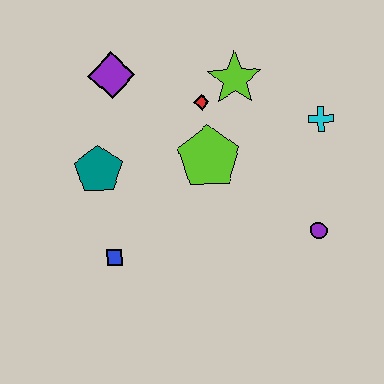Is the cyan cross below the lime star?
Yes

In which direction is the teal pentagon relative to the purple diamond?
The teal pentagon is below the purple diamond.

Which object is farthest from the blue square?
The cyan cross is farthest from the blue square.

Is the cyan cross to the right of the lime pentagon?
Yes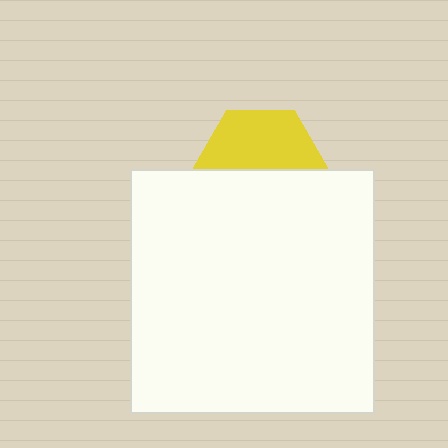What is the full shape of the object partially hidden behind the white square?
The partially hidden object is a yellow hexagon.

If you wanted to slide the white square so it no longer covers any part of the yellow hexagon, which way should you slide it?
Slide it down — that is the most direct way to separate the two shapes.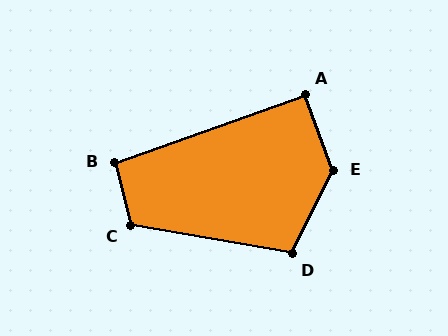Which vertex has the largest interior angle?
E, at approximately 133 degrees.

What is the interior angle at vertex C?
Approximately 114 degrees (obtuse).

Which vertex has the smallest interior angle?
A, at approximately 91 degrees.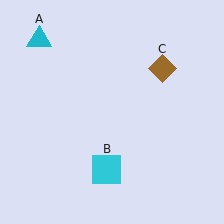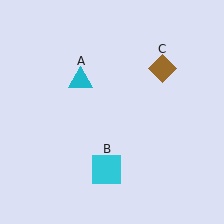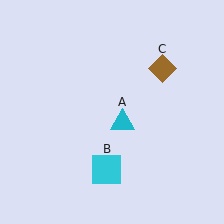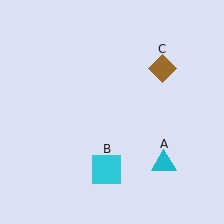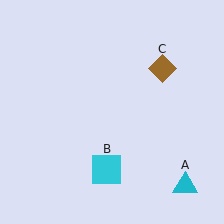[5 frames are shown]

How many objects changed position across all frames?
1 object changed position: cyan triangle (object A).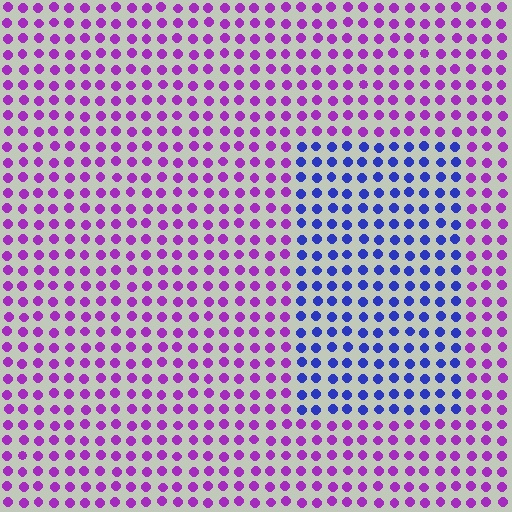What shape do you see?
I see a rectangle.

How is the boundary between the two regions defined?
The boundary is defined purely by a slight shift in hue (about 54 degrees). Spacing, size, and orientation are identical on both sides.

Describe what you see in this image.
The image is filled with small purple elements in a uniform arrangement. A rectangle-shaped region is visible where the elements are tinted to a slightly different hue, forming a subtle color boundary.